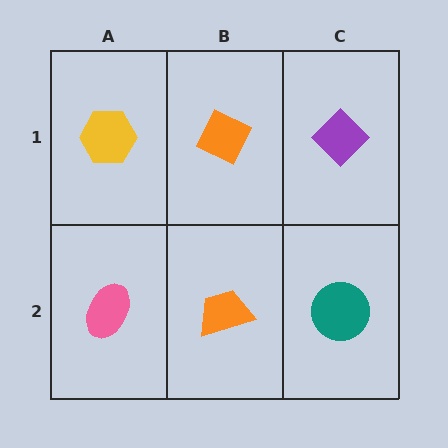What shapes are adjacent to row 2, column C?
A purple diamond (row 1, column C), an orange trapezoid (row 2, column B).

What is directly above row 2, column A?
A yellow hexagon.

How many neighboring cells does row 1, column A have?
2.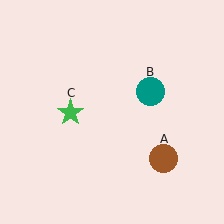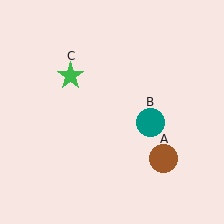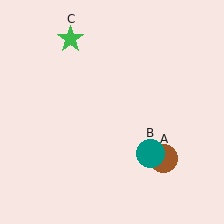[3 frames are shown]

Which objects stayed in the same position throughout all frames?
Brown circle (object A) remained stationary.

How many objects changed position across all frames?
2 objects changed position: teal circle (object B), green star (object C).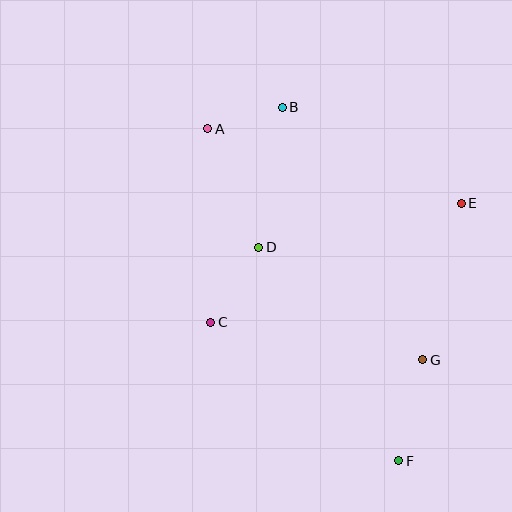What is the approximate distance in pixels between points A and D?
The distance between A and D is approximately 129 pixels.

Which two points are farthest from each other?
Points A and F are farthest from each other.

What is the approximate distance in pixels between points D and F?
The distance between D and F is approximately 255 pixels.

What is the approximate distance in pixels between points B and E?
The distance between B and E is approximately 203 pixels.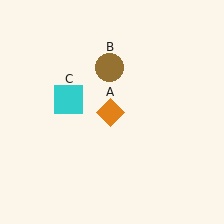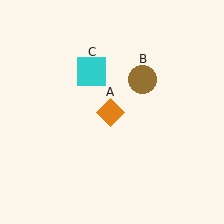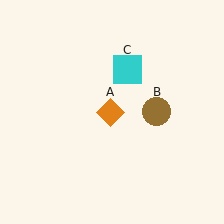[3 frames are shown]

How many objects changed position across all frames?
2 objects changed position: brown circle (object B), cyan square (object C).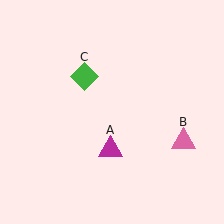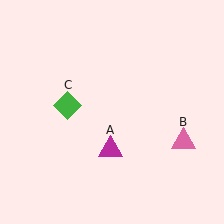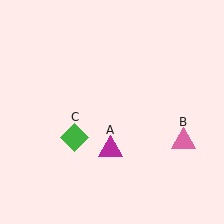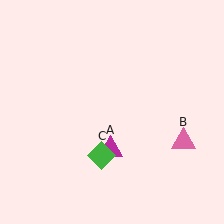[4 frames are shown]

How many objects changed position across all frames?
1 object changed position: green diamond (object C).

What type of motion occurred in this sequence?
The green diamond (object C) rotated counterclockwise around the center of the scene.